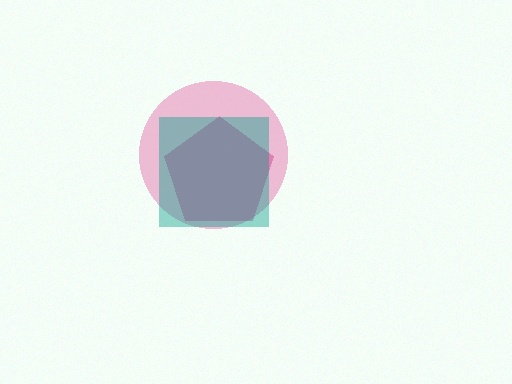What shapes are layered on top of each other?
The layered shapes are: a pink circle, a magenta pentagon, a teal square.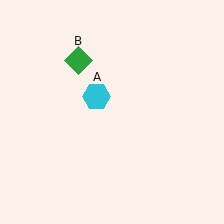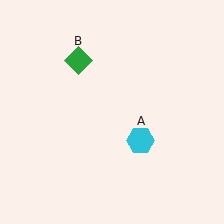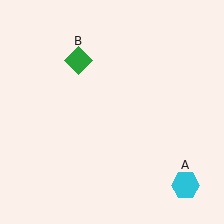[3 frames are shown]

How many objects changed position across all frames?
1 object changed position: cyan hexagon (object A).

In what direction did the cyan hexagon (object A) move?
The cyan hexagon (object A) moved down and to the right.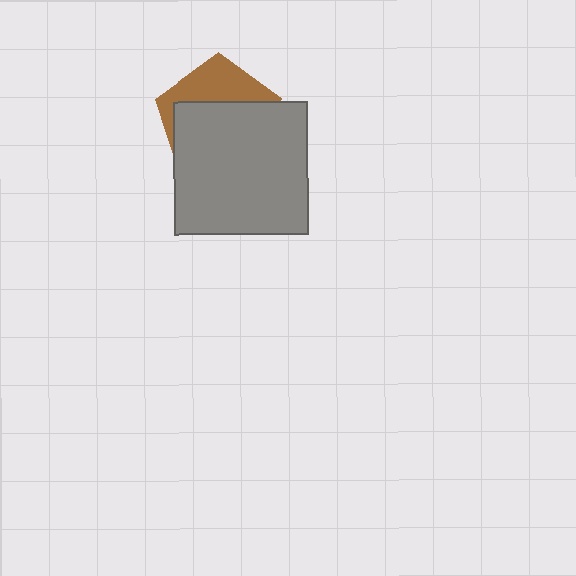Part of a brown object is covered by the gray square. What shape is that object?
It is a pentagon.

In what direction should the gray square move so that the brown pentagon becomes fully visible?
The gray square should move down. That is the shortest direction to clear the overlap and leave the brown pentagon fully visible.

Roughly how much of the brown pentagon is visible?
A small part of it is visible (roughly 35%).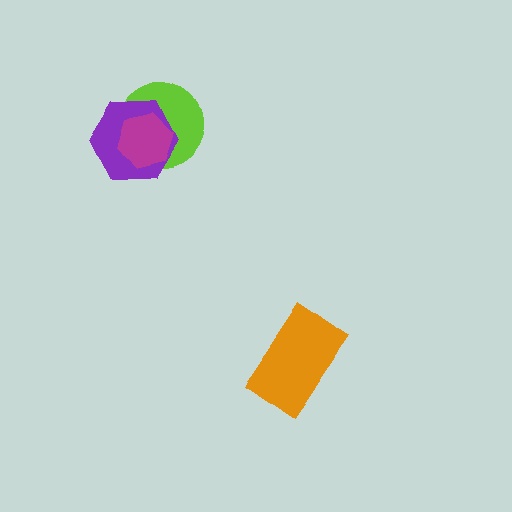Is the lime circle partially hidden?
Yes, it is partially covered by another shape.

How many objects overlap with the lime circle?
2 objects overlap with the lime circle.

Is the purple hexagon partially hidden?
Yes, it is partially covered by another shape.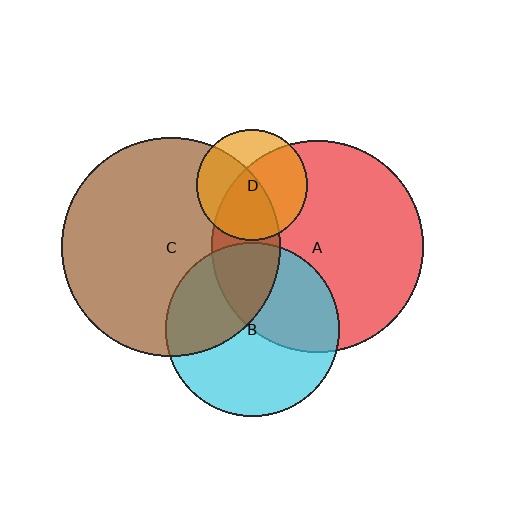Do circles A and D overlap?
Yes.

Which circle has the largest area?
Circle C (brown).